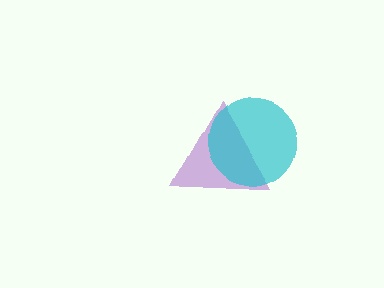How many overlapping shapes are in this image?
There are 2 overlapping shapes in the image.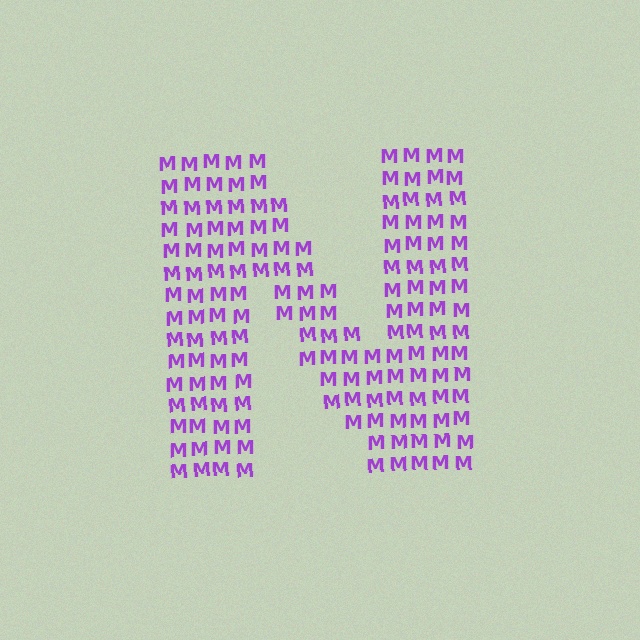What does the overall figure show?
The overall figure shows the letter N.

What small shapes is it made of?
It is made of small letter M's.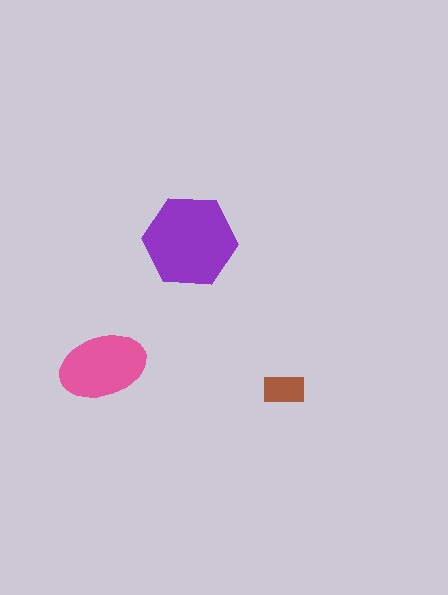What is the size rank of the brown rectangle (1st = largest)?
3rd.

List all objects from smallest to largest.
The brown rectangle, the pink ellipse, the purple hexagon.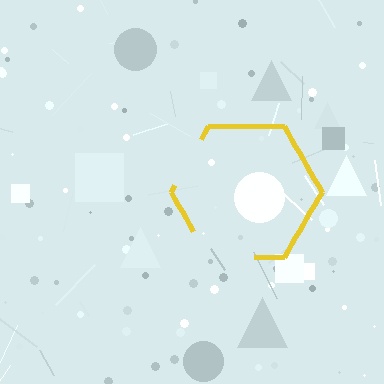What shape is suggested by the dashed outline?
The dashed outline suggests a hexagon.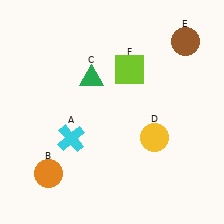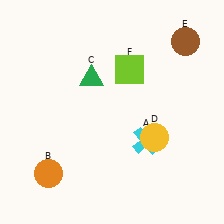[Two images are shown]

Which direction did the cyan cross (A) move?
The cyan cross (A) moved right.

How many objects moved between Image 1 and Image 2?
1 object moved between the two images.